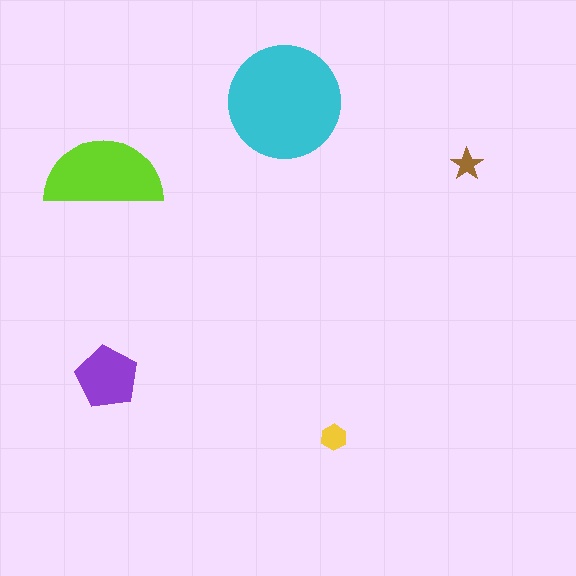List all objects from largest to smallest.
The cyan circle, the lime semicircle, the purple pentagon, the yellow hexagon, the brown star.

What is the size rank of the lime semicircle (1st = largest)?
2nd.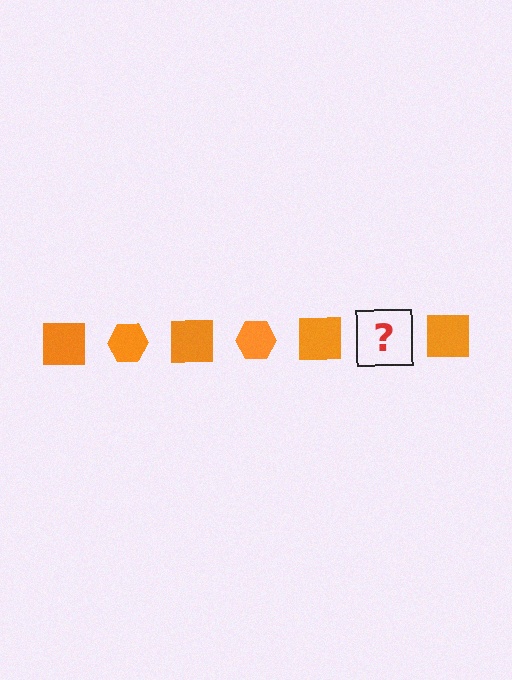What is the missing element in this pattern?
The missing element is an orange hexagon.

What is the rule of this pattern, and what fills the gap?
The rule is that the pattern cycles through square, hexagon shapes in orange. The gap should be filled with an orange hexagon.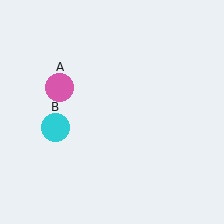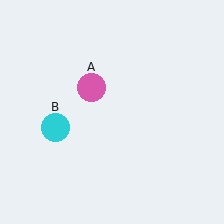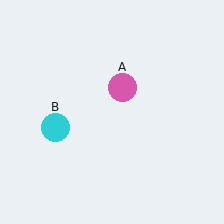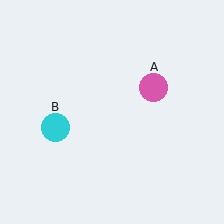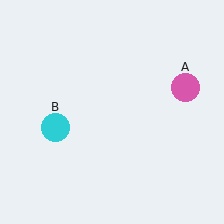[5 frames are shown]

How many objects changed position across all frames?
1 object changed position: pink circle (object A).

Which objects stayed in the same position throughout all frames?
Cyan circle (object B) remained stationary.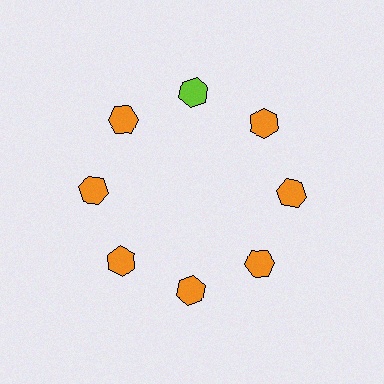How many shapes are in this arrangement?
There are 8 shapes arranged in a ring pattern.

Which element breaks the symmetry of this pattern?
The lime hexagon at roughly the 12 o'clock position breaks the symmetry. All other shapes are orange hexagons.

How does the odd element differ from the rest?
It has a different color: lime instead of orange.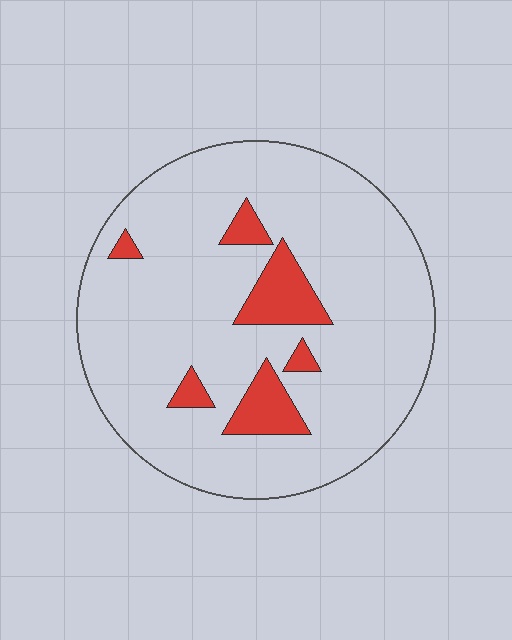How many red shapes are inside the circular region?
6.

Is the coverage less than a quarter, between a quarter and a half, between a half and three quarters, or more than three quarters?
Less than a quarter.